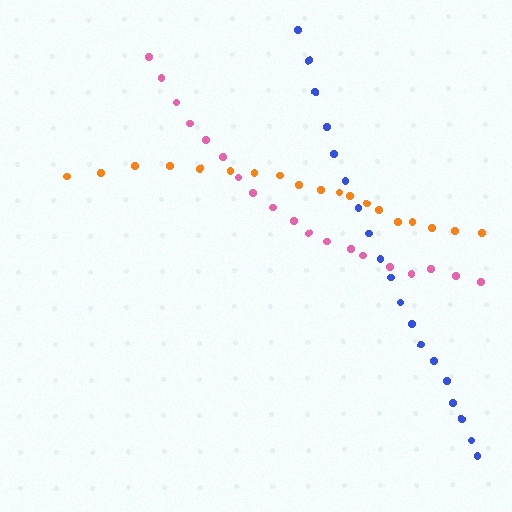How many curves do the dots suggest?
There are 3 distinct paths.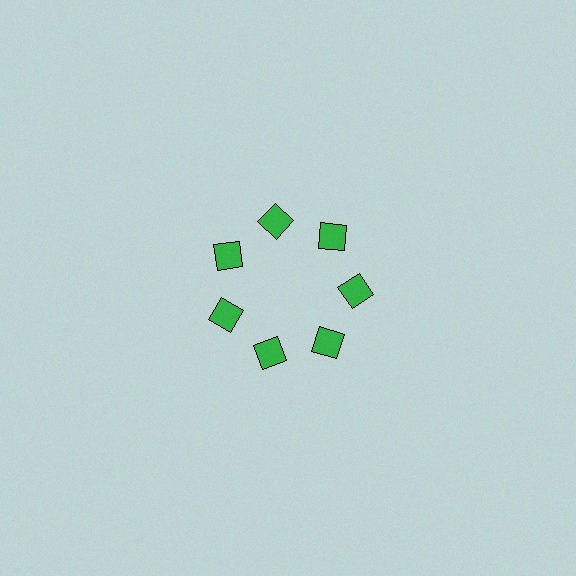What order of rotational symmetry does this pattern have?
This pattern has 7-fold rotational symmetry.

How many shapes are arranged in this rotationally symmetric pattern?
There are 7 shapes, arranged in 7 groups of 1.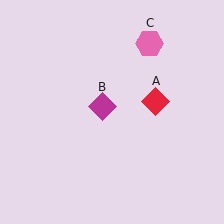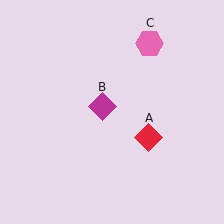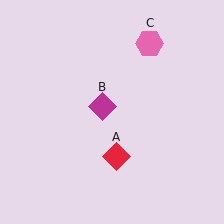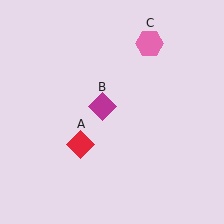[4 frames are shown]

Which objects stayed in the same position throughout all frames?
Magenta diamond (object B) and pink hexagon (object C) remained stationary.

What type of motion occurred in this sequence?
The red diamond (object A) rotated clockwise around the center of the scene.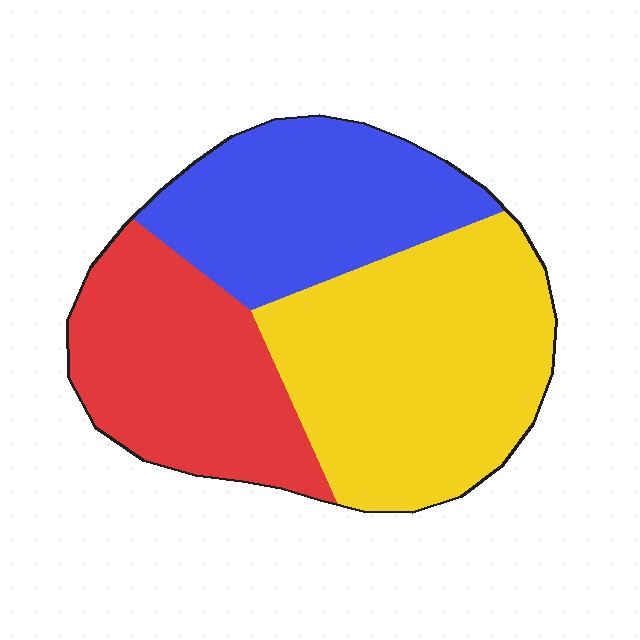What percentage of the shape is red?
Red takes up between a quarter and a half of the shape.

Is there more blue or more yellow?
Yellow.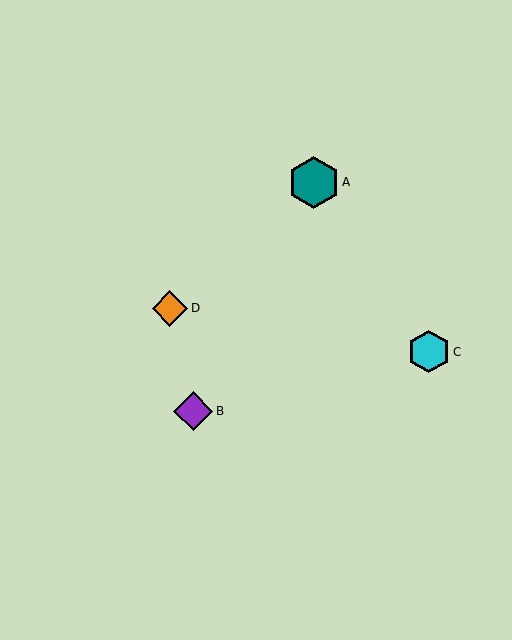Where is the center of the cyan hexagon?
The center of the cyan hexagon is at (429, 352).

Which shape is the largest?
The teal hexagon (labeled A) is the largest.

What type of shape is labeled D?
Shape D is an orange diamond.